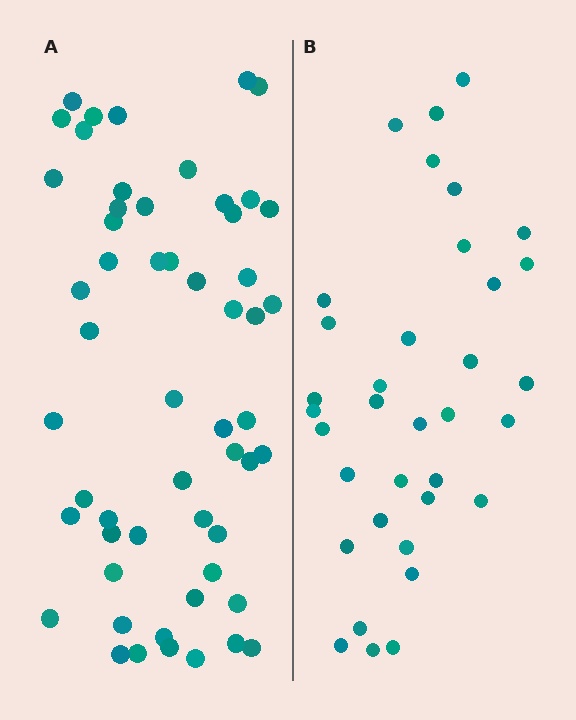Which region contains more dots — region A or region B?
Region A (the left region) has more dots.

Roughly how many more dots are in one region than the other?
Region A has approximately 20 more dots than region B.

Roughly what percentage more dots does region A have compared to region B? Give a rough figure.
About 55% more.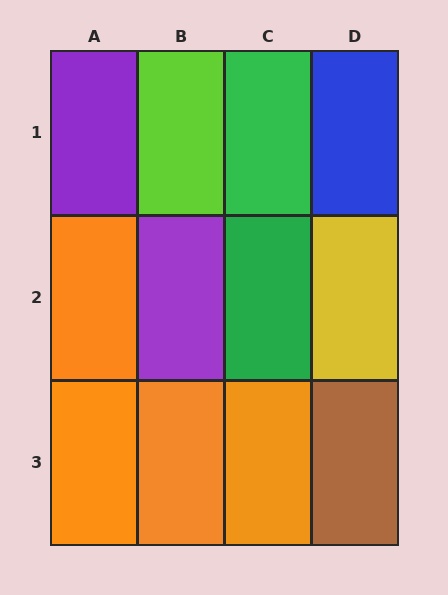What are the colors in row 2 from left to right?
Orange, purple, green, yellow.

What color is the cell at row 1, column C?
Green.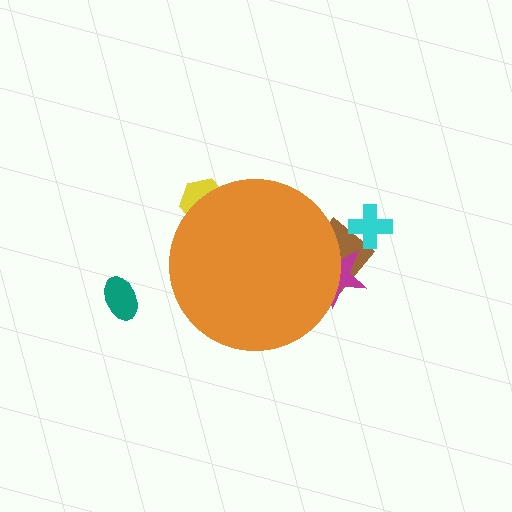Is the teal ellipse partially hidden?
No, the teal ellipse is fully visible.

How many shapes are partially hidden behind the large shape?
3 shapes are partially hidden.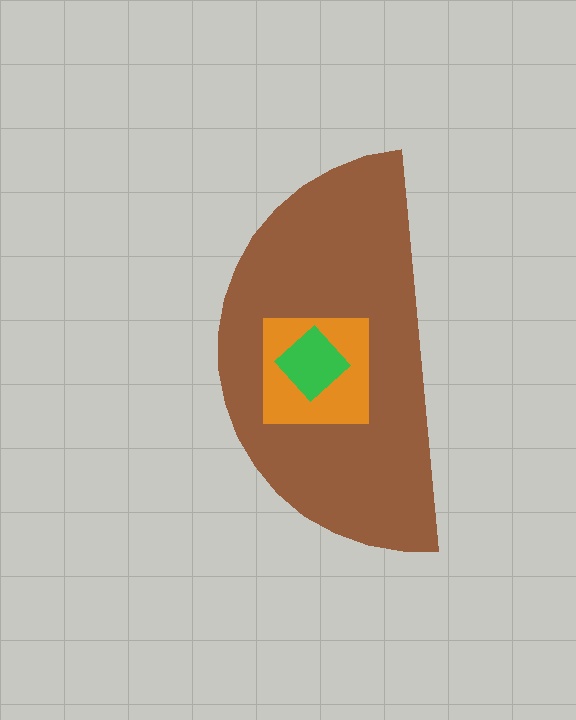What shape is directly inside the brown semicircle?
The orange square.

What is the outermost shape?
The brown semicircle.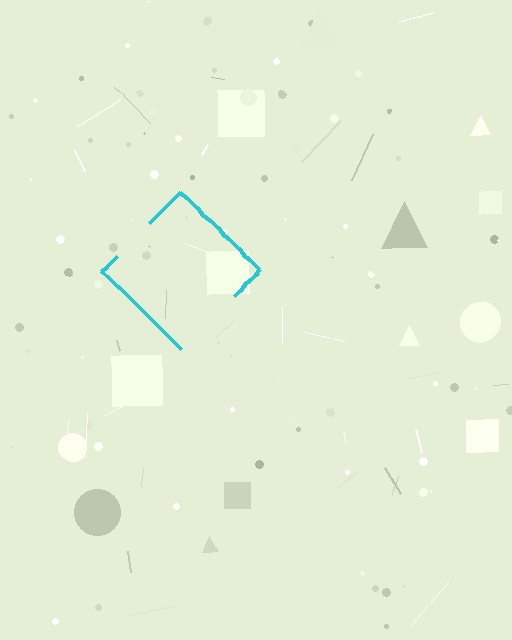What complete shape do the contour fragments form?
The contour fragments form a diamond.